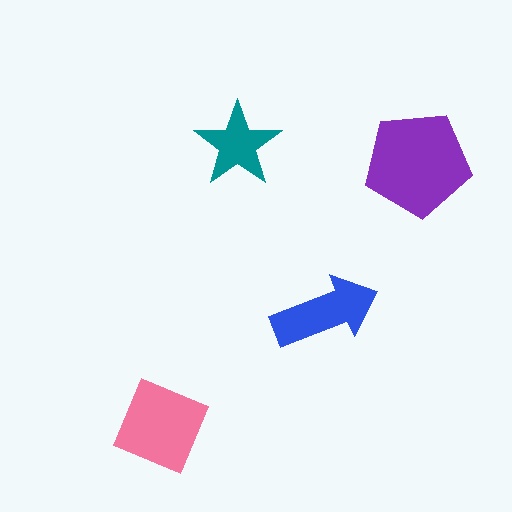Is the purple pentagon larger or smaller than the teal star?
Larger.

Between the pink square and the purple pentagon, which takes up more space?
The purple pentagon.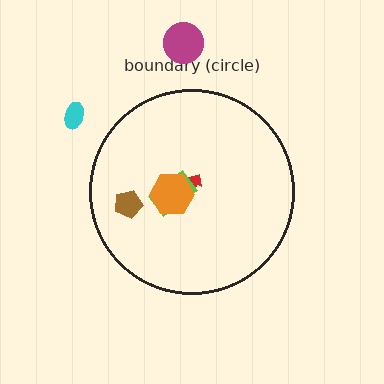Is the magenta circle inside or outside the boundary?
Outside.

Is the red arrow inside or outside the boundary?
Inside.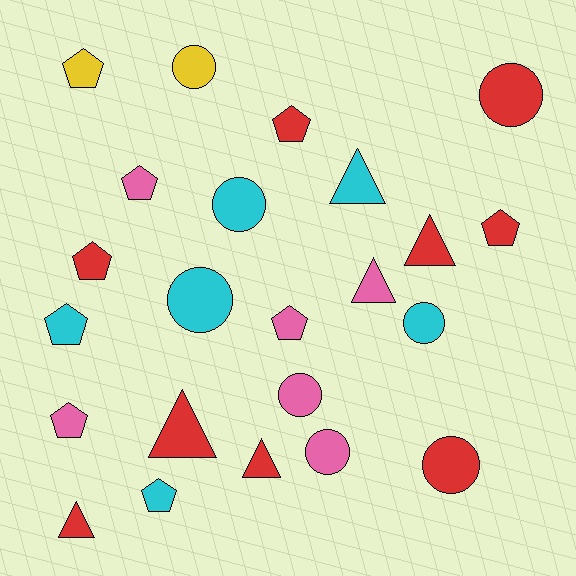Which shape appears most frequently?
Pentagon, with 9 objects.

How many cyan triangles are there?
There is 1 cyan triangle.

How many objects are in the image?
There are 23 objects.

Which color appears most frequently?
Red, with 9 objects.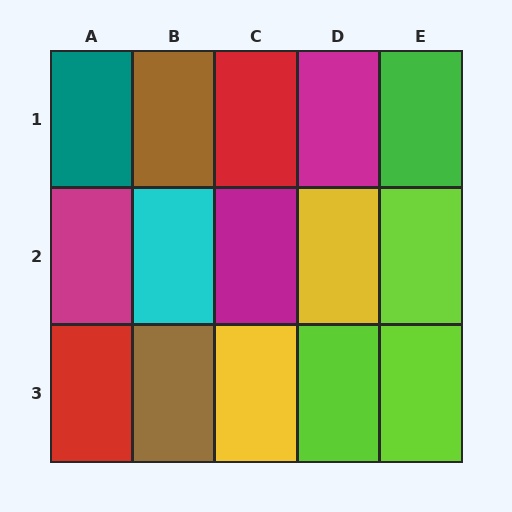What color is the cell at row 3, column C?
Yellow.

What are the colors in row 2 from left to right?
Magenta, cyan, magenta, yellow, lime.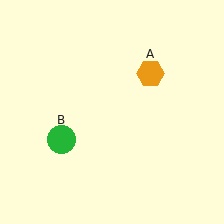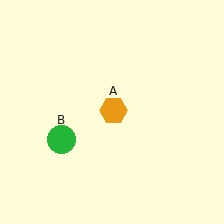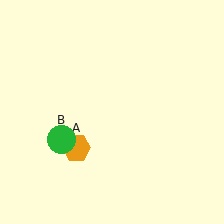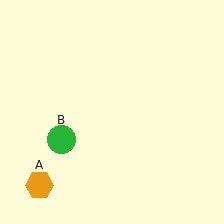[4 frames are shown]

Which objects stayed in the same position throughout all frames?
Green circle (object B) remained stationary.